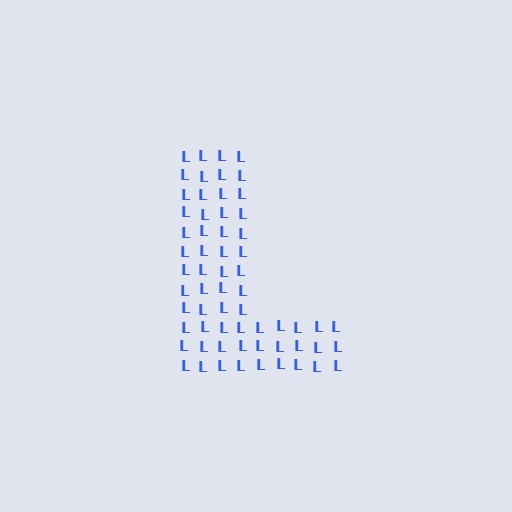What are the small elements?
The small elements are letter L's.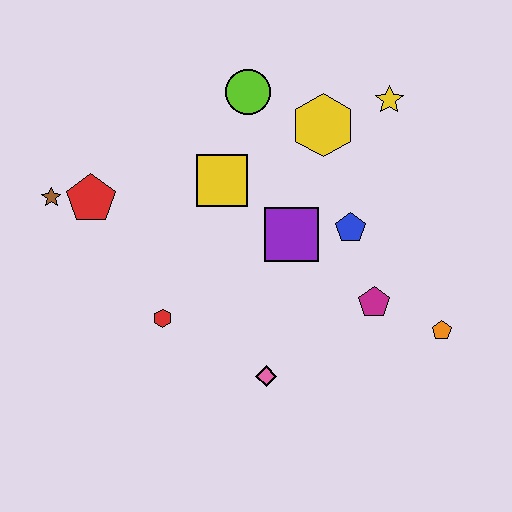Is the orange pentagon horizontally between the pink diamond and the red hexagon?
No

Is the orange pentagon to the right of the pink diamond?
Yes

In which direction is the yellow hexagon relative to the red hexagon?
The yellow hexagon is above the red hexagon.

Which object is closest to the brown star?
The red pentagon is closest to the brown star.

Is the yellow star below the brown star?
No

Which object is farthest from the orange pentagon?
The brown star is farthest from the orange pentagon.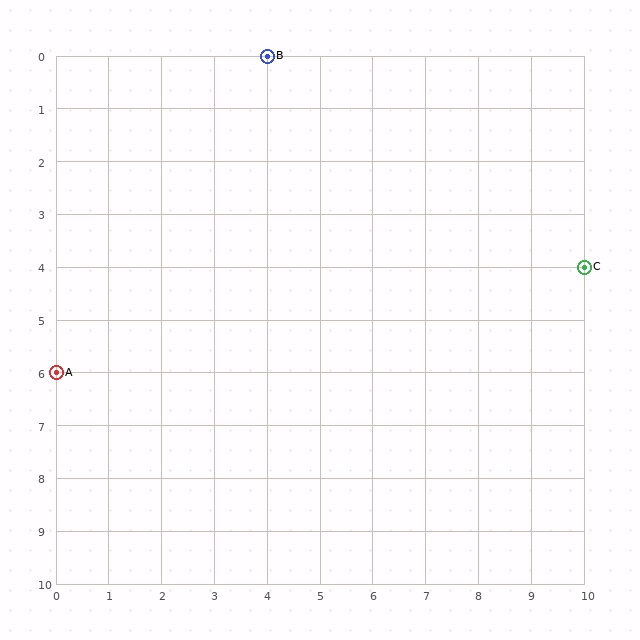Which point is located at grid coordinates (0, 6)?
Point A is at (0, 6).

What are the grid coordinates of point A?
Point A is at grid coordinates (0, 6).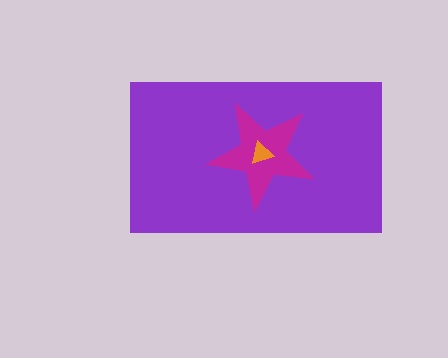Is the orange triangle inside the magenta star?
Yes.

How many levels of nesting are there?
3.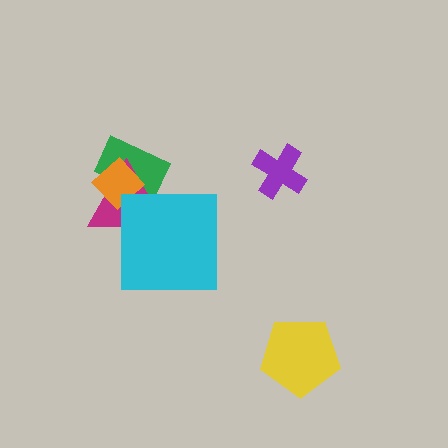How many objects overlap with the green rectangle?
2 objects overlap with the green rectangle.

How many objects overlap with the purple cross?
0 objects overlap with the purple cross.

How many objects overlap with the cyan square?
1 object overlaps with the cyan square.